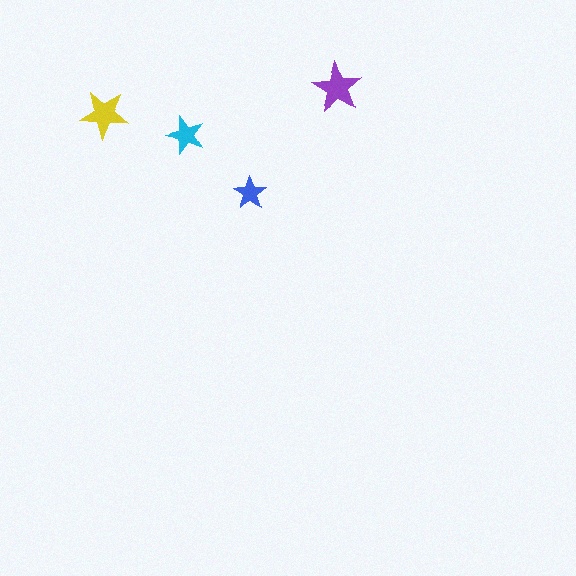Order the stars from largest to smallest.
the purple one, the yellow one, the cyan one, the blue one.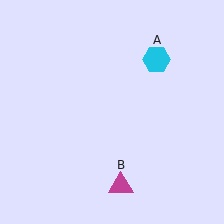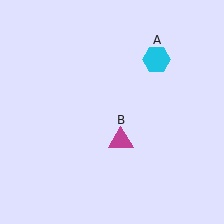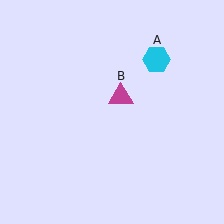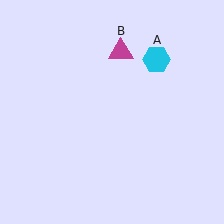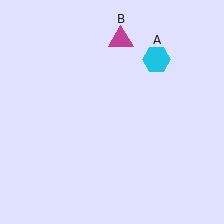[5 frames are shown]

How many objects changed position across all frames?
1 object changed position: magenta triangle (object B).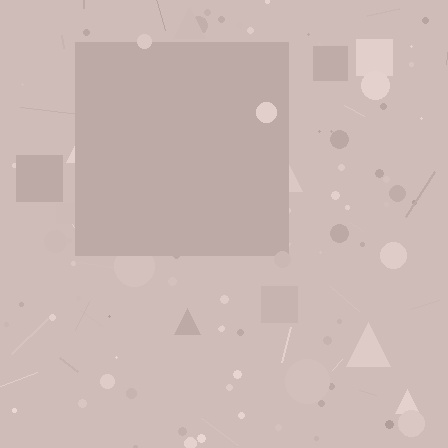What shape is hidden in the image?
A square is hidden in the image.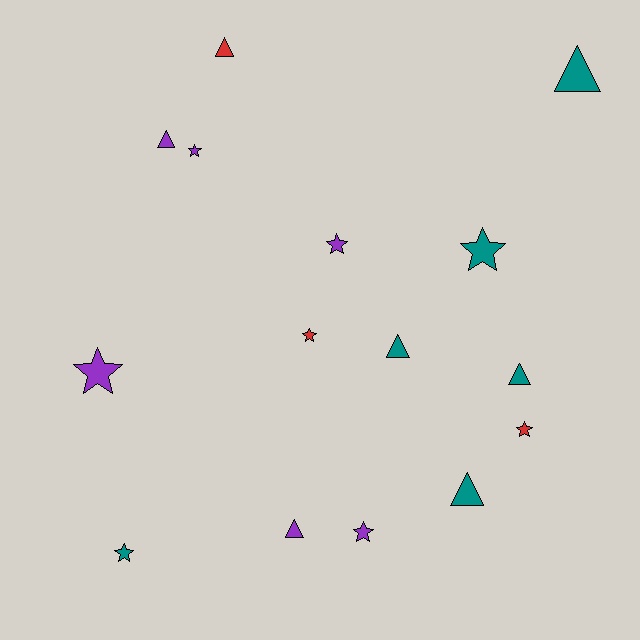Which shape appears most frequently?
Star, with 8 objects.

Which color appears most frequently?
Purple, with 6 objects.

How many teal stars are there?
There are 2 teal stars.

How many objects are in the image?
There are 15 objects.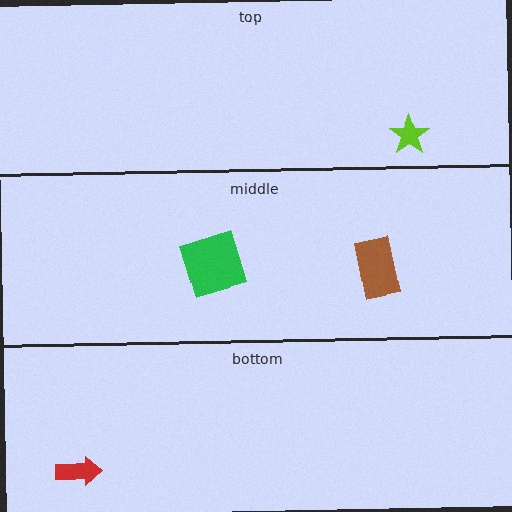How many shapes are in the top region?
1.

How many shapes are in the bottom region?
1.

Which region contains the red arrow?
The bottom region.